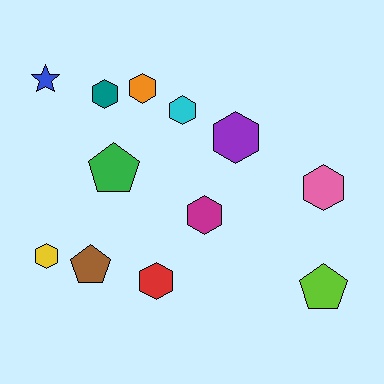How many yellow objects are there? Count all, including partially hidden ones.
There is 1 yellow object.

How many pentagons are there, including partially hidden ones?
There are 3 pentagons.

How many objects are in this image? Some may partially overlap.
There are 12 objects.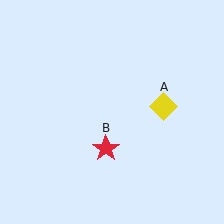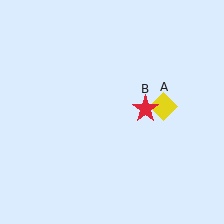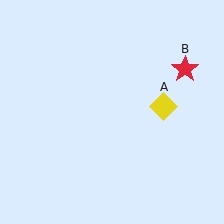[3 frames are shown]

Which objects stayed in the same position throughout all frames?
Yellow diamond (object A) remained stationary.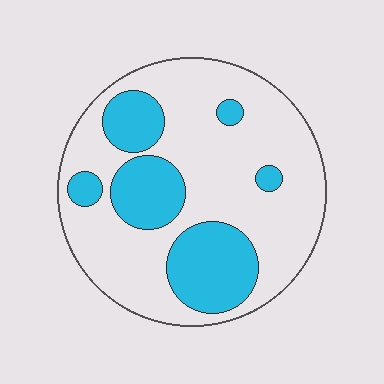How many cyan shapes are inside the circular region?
6.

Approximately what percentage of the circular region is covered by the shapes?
Approximately 30%.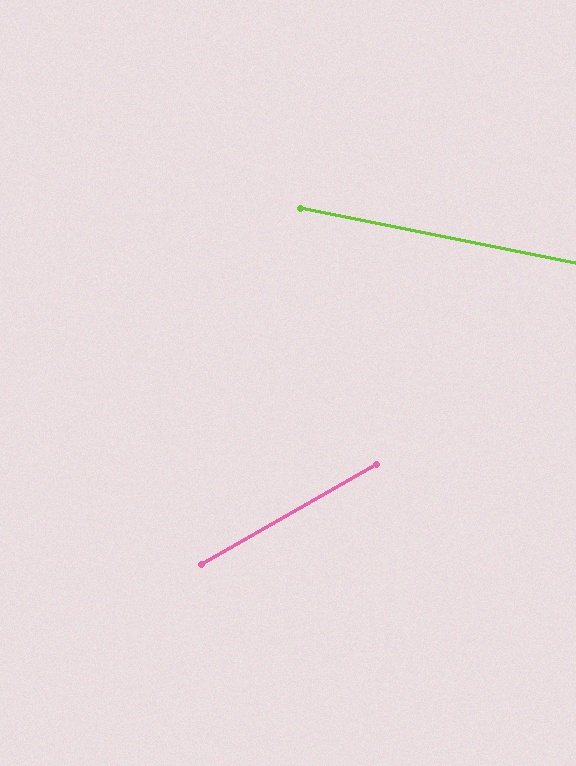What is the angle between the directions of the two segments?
Approximately 41 degrees.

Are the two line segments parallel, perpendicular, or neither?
Neither parallel nor perpendicular — they differ by about 41°.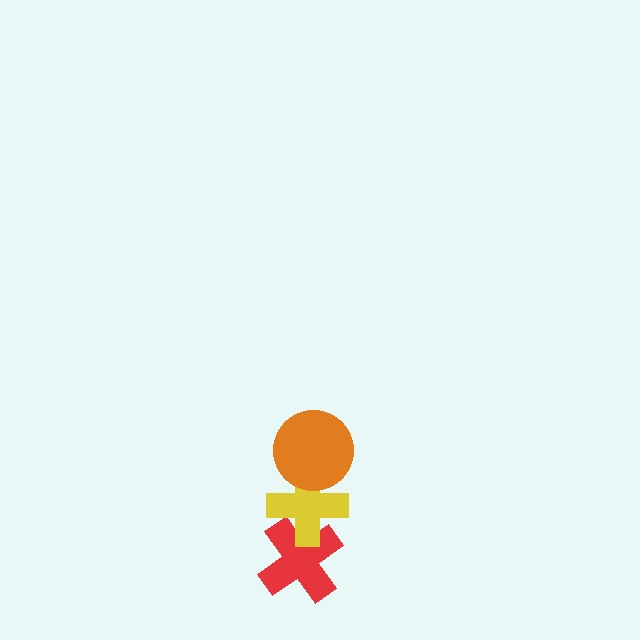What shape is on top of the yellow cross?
The orange circle is on top of the yellow cross.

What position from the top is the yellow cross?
The yellow cross is 2nd from the top.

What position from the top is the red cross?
The red cross is 3rd from the top.